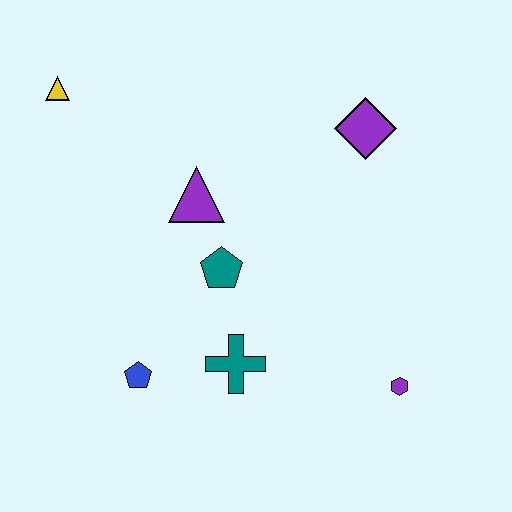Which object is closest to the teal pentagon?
The purple triangle is closest to the teal pentagon.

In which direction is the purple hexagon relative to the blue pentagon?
The purple hexagon is to the right of the blue pentagon.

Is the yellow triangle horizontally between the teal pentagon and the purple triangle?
No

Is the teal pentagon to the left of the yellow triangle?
No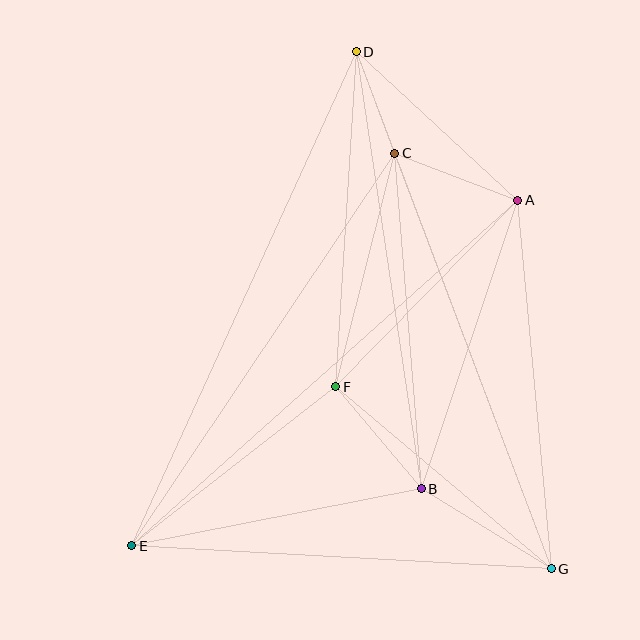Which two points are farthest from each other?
Points D and G are farthest from each other.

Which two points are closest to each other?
Points C and D are closest to each other.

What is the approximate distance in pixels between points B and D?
The distance between B and D is approximately 442 pixels.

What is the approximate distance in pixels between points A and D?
The distance between A and D is approximately 220 pixels.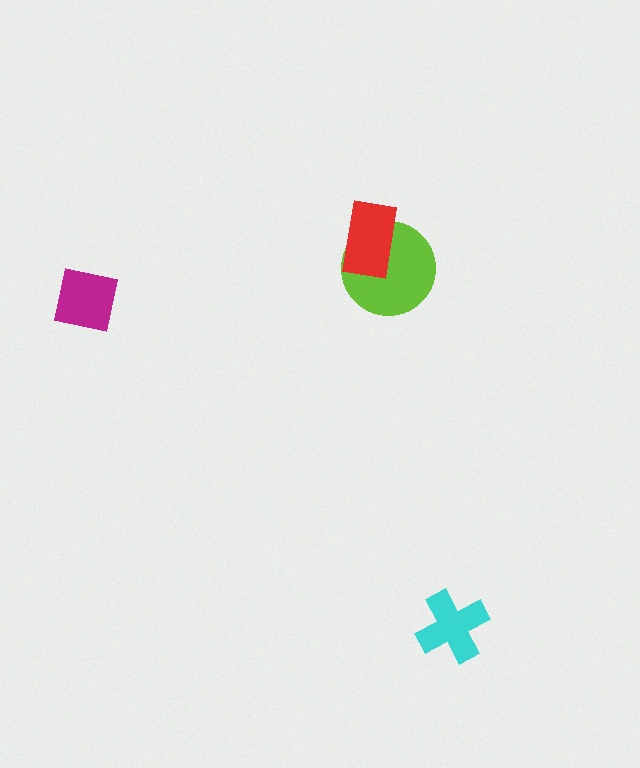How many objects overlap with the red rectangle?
1 object overlaps with the red rectangle.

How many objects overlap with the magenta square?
0 objects overlap with the magenta square.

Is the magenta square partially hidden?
No, no other shape covers it.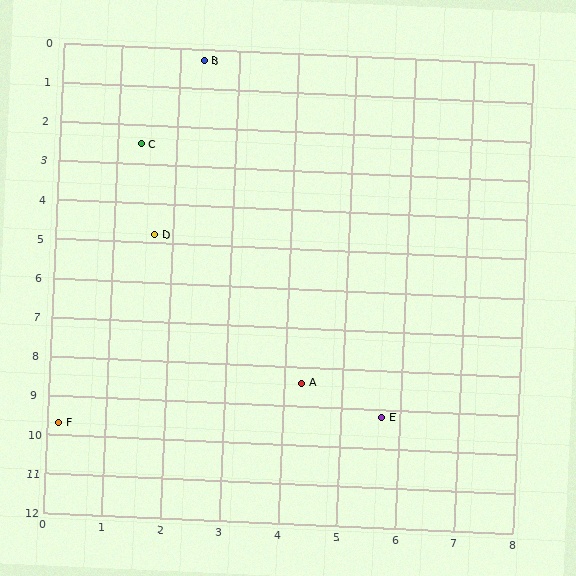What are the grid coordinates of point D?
Point D is at approximately (1.7, 4.8).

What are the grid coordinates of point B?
Point B is at approximately (2.4, 0.3).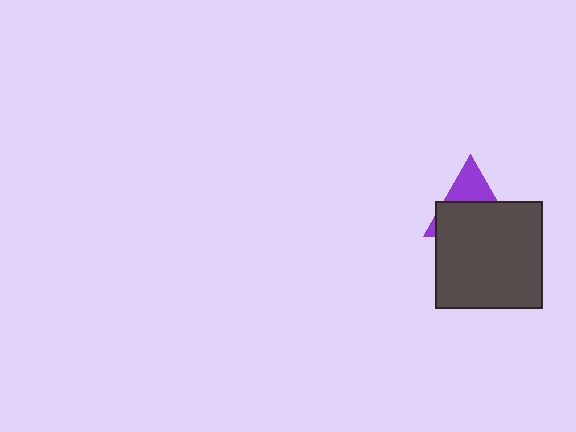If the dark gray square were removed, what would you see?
You would see the complete purple triangle.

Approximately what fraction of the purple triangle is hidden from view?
Roughly 64% of the purple triangle is hidden behind the dark gray square.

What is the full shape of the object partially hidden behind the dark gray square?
The partially hidden object is a purple triangle.